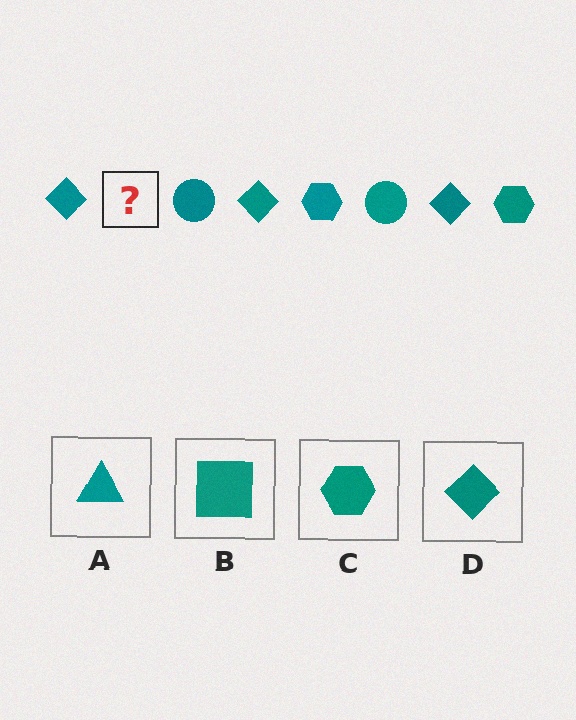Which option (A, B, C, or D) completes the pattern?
C.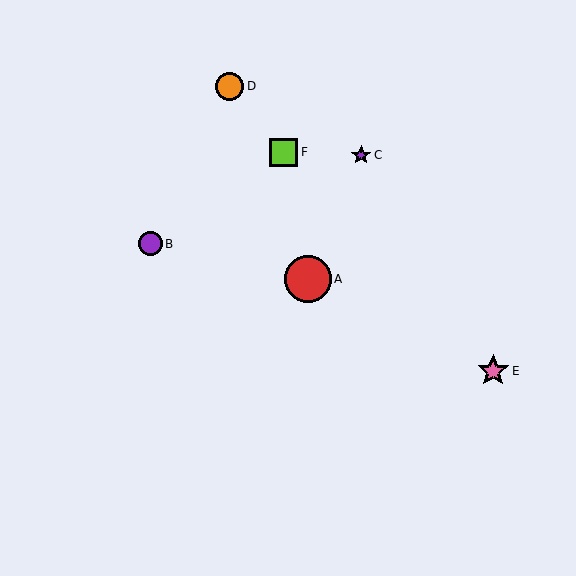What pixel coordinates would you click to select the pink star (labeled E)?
Click at (493, 371) to select the pink star E.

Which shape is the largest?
The red circle (labeled A) is the largest.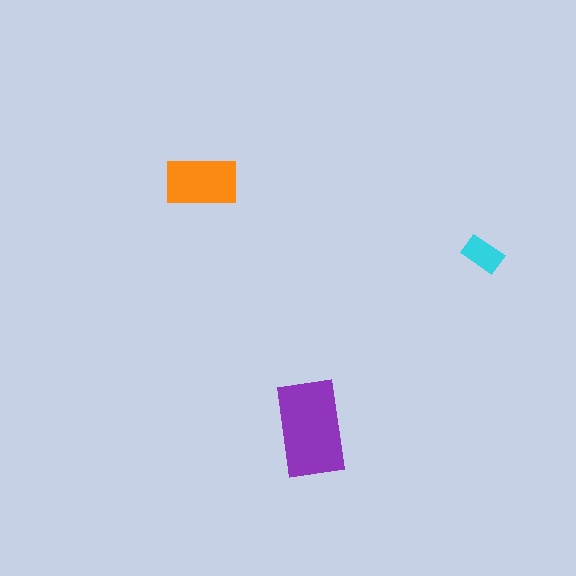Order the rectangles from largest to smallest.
the purple one, the orange one, the cyan one.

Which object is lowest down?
The purple rectangle is bottommost.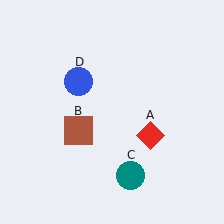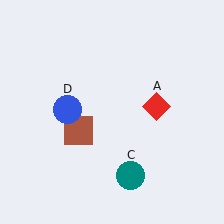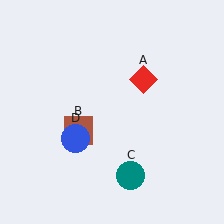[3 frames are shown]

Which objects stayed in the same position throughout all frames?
Brown square (object B) and teal circle (object C) remained stationary.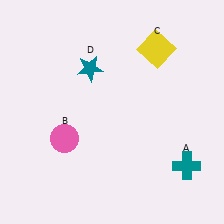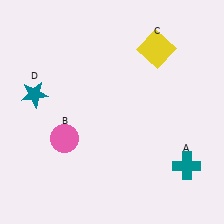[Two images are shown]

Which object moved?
The teal star (D) moved left.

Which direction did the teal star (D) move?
The teal star (D) moved left.